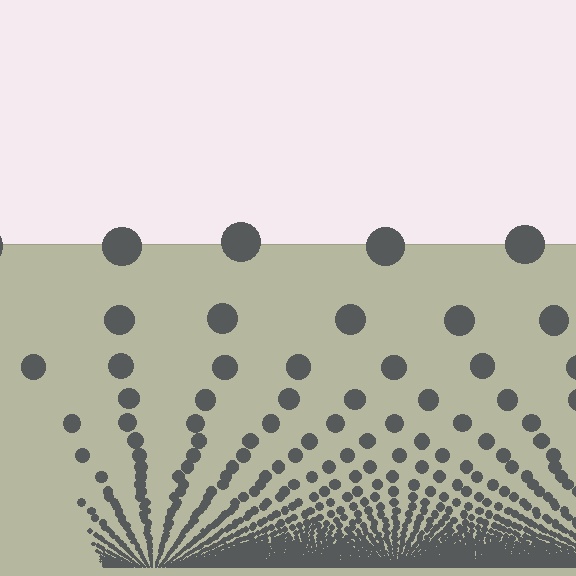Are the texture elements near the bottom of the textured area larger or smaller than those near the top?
Smaller. The gradient is inverted — elements near the bottom are smaller and denser.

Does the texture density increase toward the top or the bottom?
Density increases toward the bottom.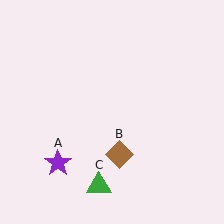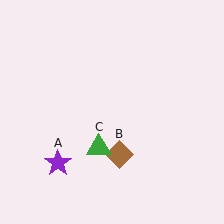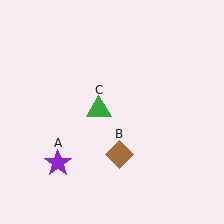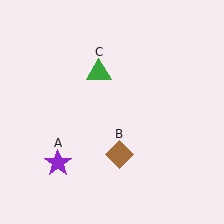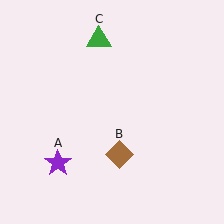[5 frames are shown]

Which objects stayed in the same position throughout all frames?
Purple star (object A) and brown diamond (object B) remained stationary.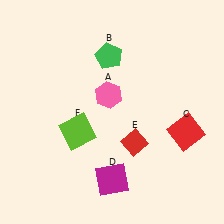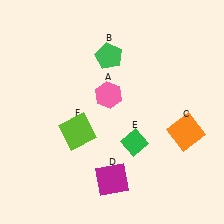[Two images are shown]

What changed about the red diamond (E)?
In Image 1, E is red. In Image 2, it changed to green.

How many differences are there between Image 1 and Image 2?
There are 2 differences between the two images.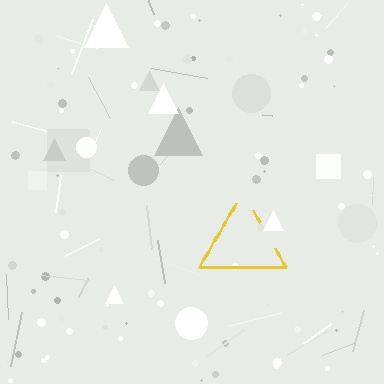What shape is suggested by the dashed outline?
The dashed outline suggests a triangle.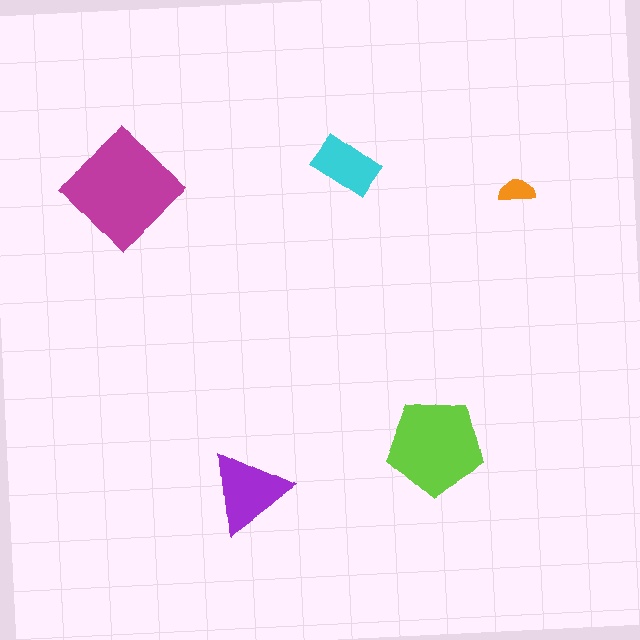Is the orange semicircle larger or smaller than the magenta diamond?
Smaller.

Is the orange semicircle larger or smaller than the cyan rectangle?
Smaller.